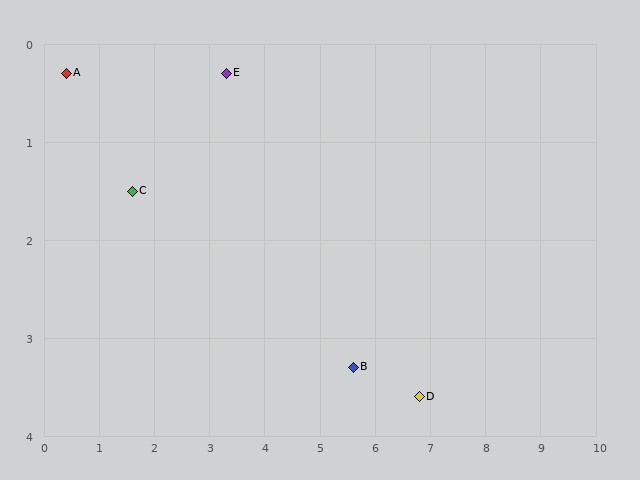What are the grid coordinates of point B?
Point B is at approximately (5.6, 3.3).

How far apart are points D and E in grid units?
Points D and E are about 4.8 grid units apart.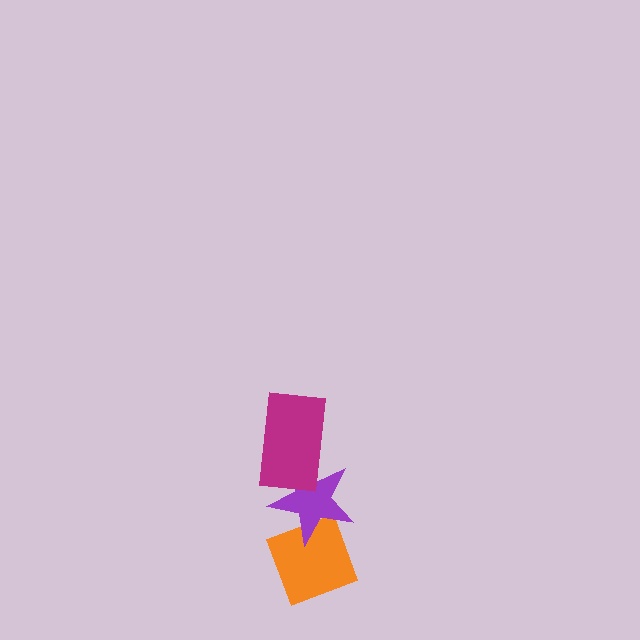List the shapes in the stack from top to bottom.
From top to bottom: the magenta rectangle, the purple star, the orange diamond.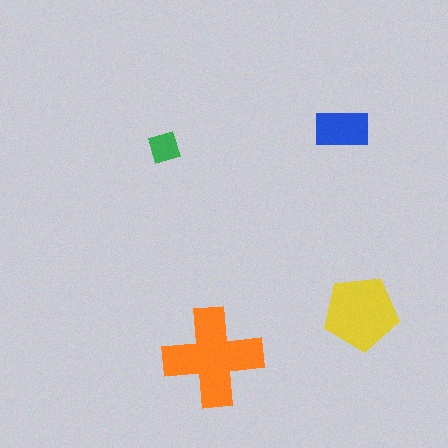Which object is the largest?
The orange cross.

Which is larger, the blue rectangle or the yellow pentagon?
The yellow pentagon.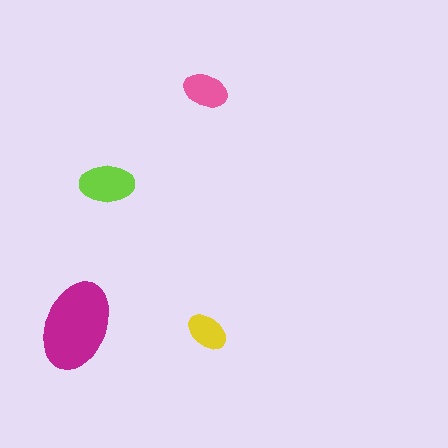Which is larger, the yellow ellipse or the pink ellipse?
The pink one.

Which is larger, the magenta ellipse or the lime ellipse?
The magenta one.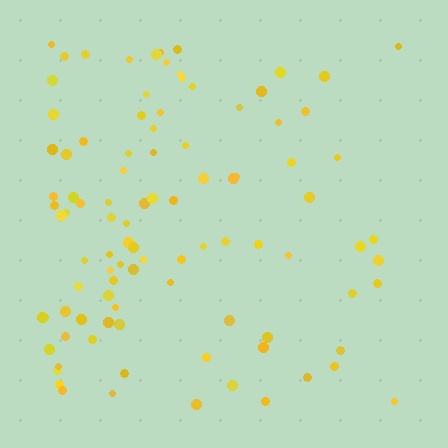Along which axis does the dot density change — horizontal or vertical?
Horizontal.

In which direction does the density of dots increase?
From right to left, with the left side densest.